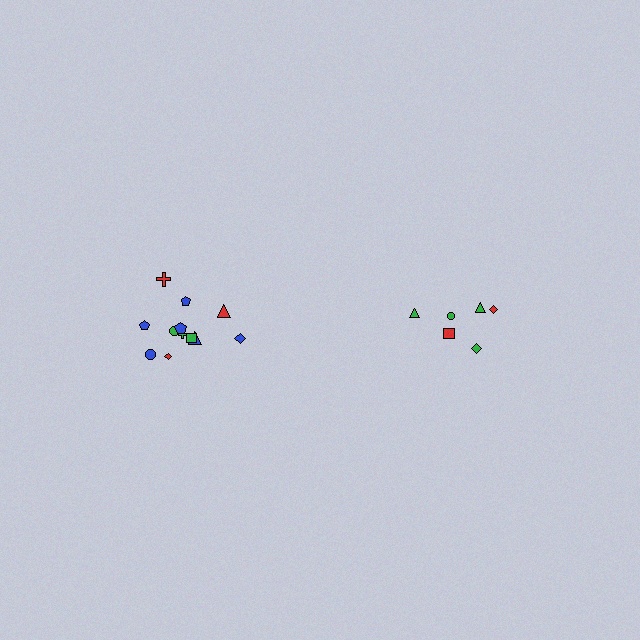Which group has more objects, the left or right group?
The left group.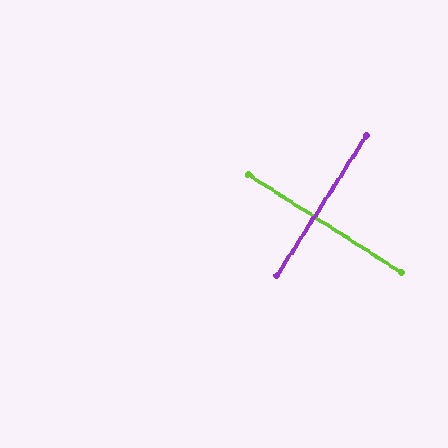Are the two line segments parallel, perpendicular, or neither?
Perpendicular — they meet at approximately 90°.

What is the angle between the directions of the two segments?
Approximately 90 degrees.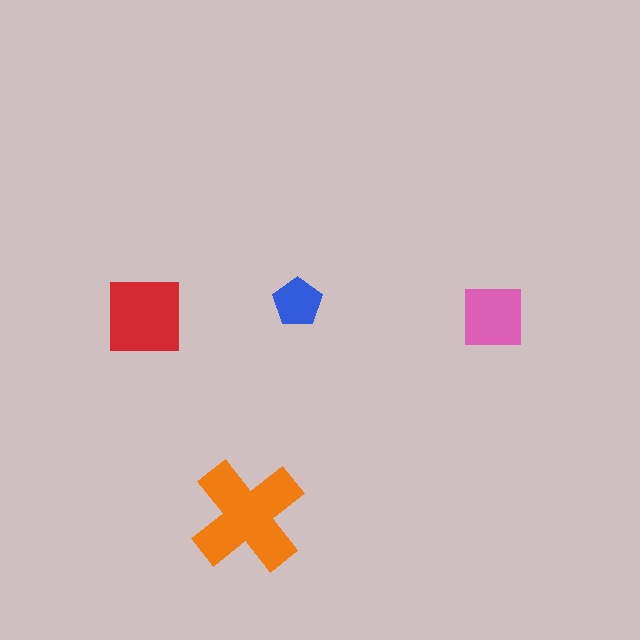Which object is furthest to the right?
The pink square is rightmost.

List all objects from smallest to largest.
The blue pentagon, the pink square, the red square, the orange cross.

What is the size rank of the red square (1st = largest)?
2nd.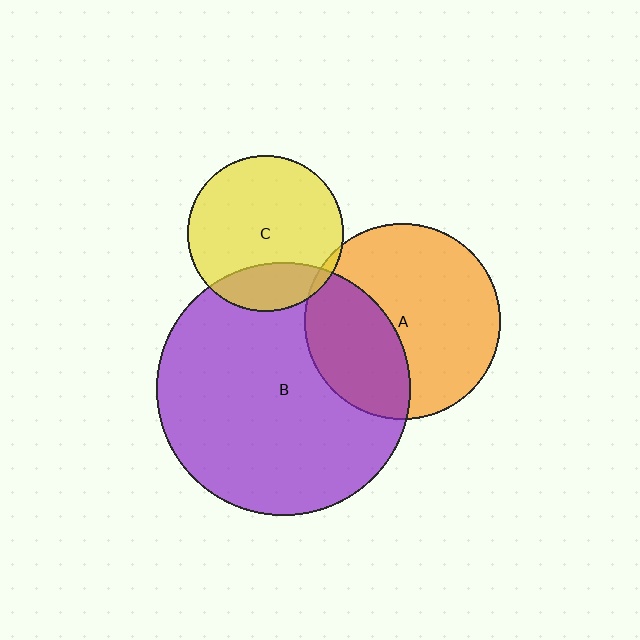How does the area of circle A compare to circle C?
Approximately 1.6 times.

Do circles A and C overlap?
Yes.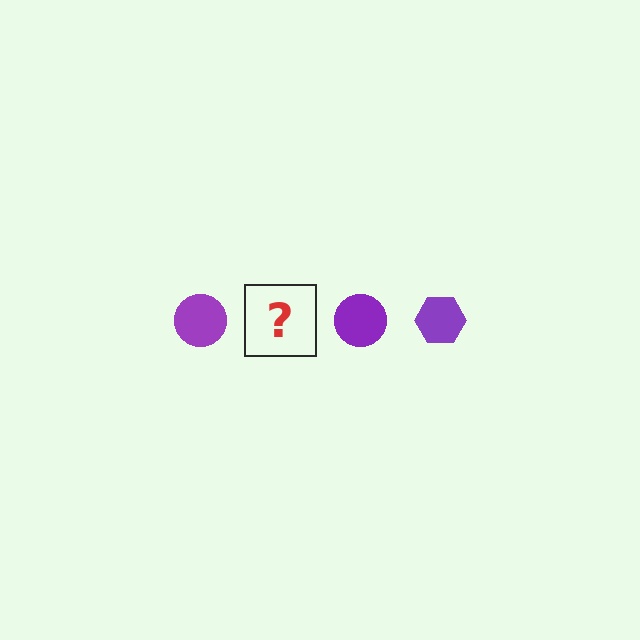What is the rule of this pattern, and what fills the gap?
The rule is that the pattern cycles through circle, hexagon shapes in purple. The gap should be filled with a purple hexagon.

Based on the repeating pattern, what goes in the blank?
The blank should be a purple hexagon.